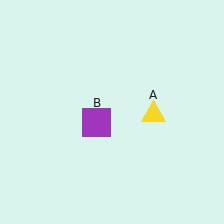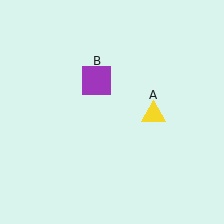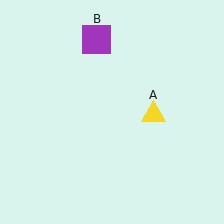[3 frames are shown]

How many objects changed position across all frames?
1 object changed position: purple square (object B).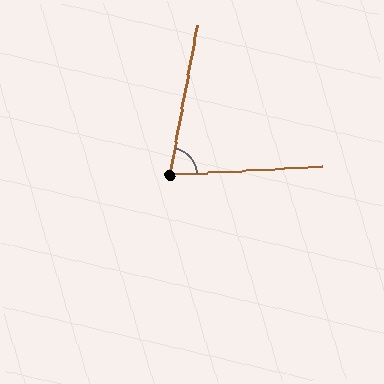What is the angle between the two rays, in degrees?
Approximately 76 degrees.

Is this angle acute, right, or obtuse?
It is acute.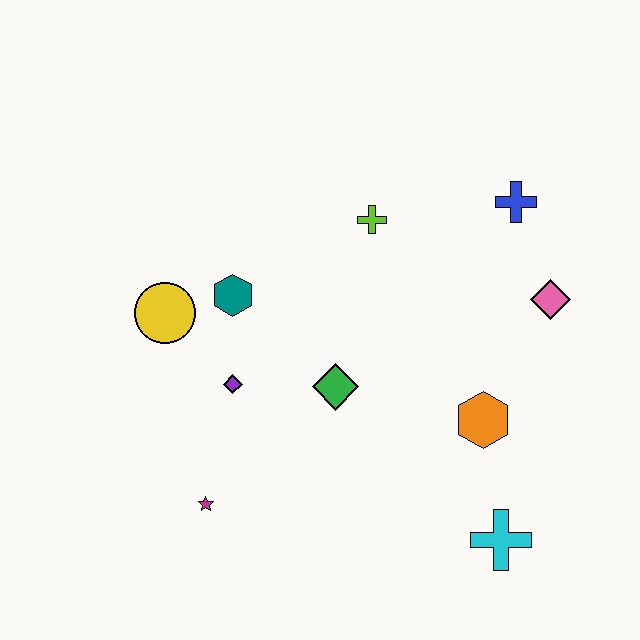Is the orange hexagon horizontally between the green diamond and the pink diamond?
Yes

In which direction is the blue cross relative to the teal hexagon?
The blue cross is to the right of the teal hexagon.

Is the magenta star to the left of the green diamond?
Yes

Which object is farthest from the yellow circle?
The cyan cross is farthest from the yellow circle.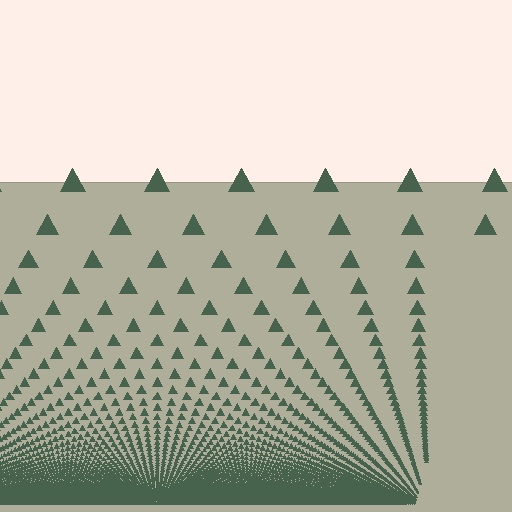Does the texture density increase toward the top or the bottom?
Density increases toward the bottom.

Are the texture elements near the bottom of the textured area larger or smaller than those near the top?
Smaller. The gradient is inverted — elements near the bottom are smaller and denser.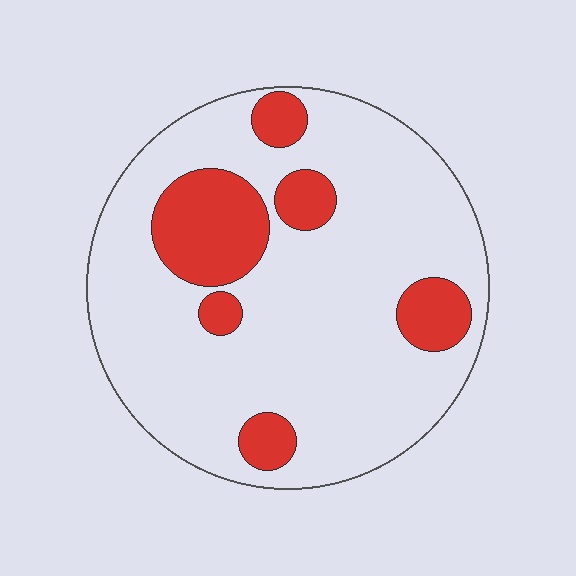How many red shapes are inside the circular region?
6.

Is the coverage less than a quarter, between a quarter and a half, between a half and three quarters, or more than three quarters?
Less than a quarter.